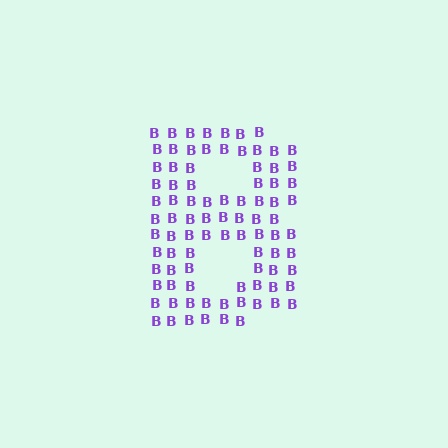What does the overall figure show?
The overall figure shows the letter B.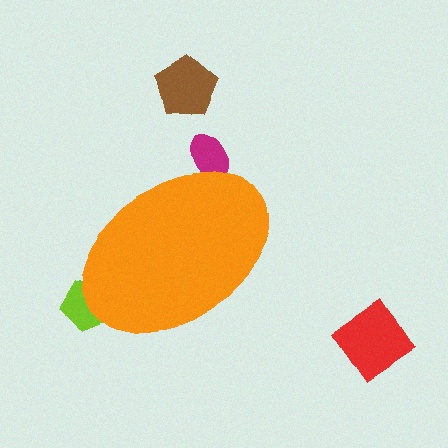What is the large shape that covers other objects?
An orange ellipse.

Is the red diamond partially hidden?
No, the red diamond is fully visible.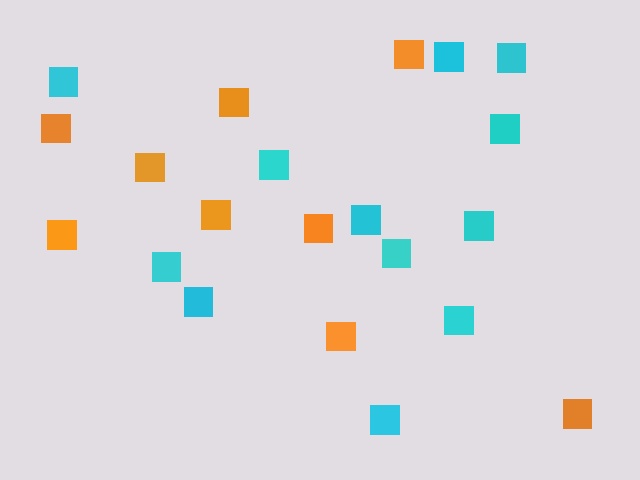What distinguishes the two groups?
There are 2 groups: one group of cyan squares (12) and one group of orange squares (9).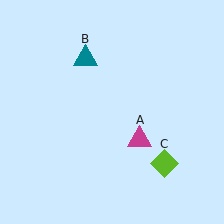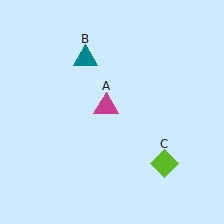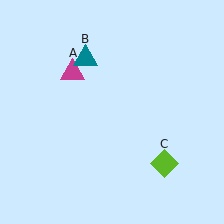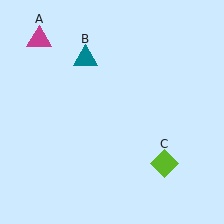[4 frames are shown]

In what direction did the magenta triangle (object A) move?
The magenta triangle (object A) moved up and to the left.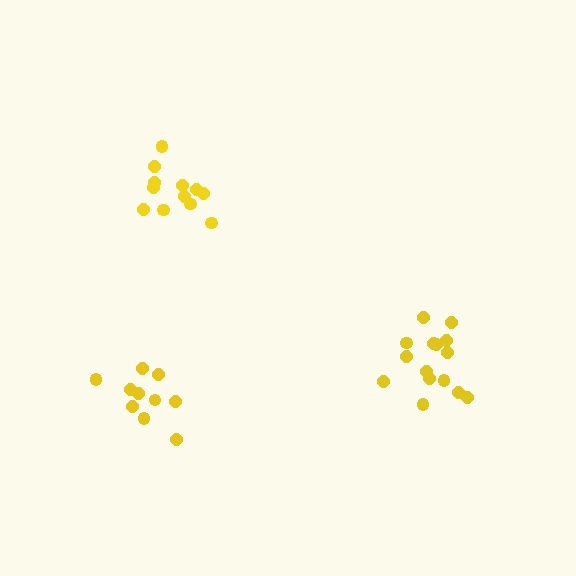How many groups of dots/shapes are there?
There are 3 groups.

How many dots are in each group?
Group 1: 10 dots, Group 2: 15 dots, Group 3: 12 dots (37 total).